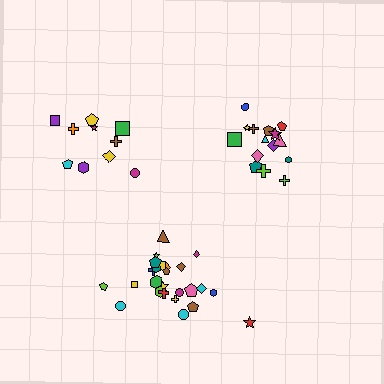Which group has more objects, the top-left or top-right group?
The top-right group.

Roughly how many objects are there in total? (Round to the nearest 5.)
Roughly 50 objects in total.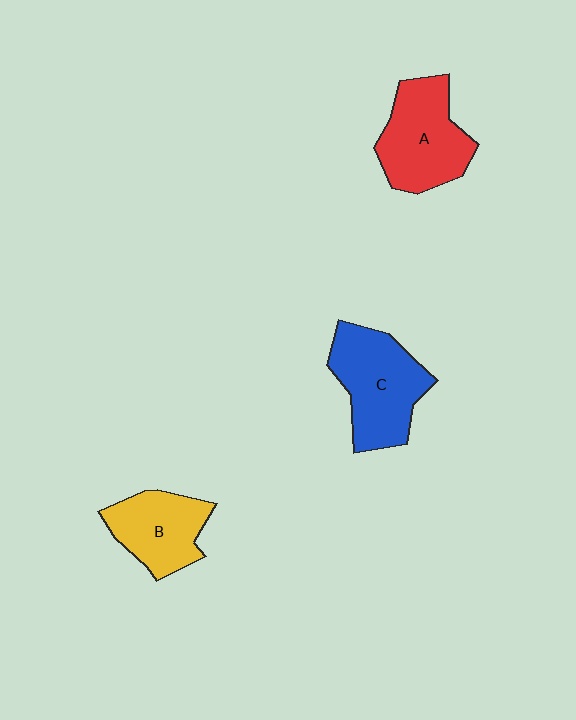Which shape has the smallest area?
Shape B (yellow).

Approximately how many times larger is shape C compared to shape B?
Approximately 1.4 times.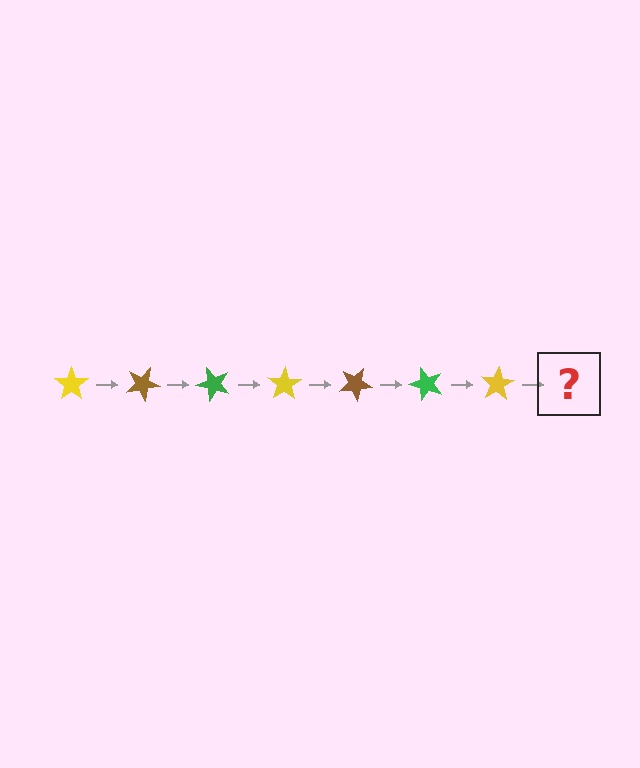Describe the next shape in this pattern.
It should be a brown star, rotated 175 degrees from the start.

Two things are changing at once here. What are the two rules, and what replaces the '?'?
The two rules are that it rotates 25 degrees each step and the color cycles through yellow, brown, and green. The '?' should be a brown star, rotated 175 degrees from the start.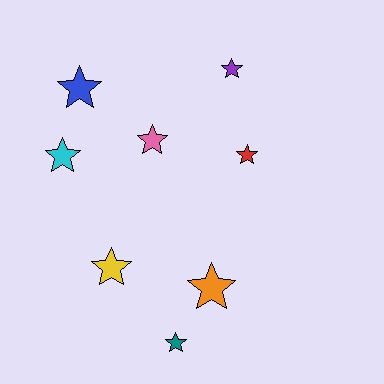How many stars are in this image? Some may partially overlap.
There are 8 stars.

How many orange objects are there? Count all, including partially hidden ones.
There is 1 orange object.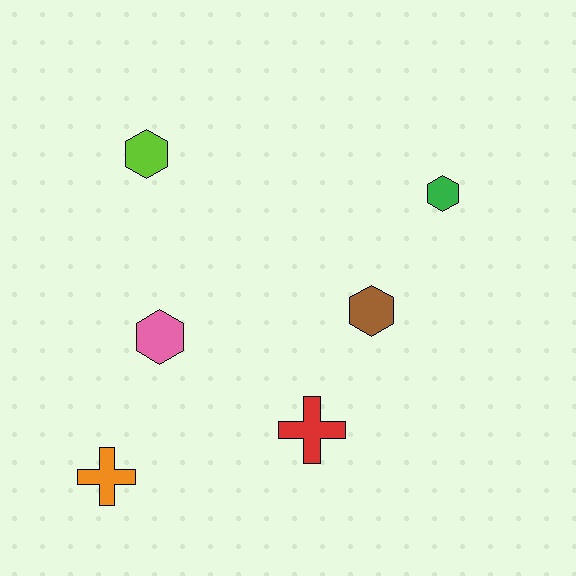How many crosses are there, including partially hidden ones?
There are 2 crosses.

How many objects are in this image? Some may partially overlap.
There are 6 objects.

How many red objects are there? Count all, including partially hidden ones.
There is 1 red object.